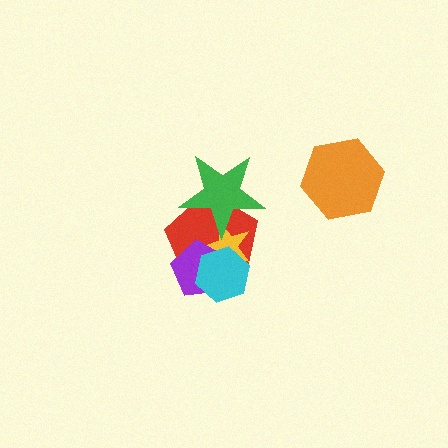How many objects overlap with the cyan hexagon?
3 objects overlap with the cyan hexagon.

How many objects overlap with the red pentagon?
4 objects overlap with the red pentagon.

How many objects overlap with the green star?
2 objects overlap with the green star.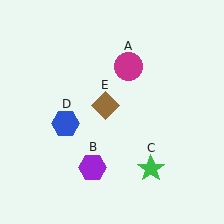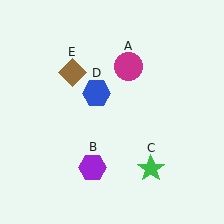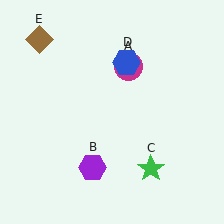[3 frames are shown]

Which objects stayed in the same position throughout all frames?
Magenta circle (object A) and purple hexagon (object B) and green star (object C) remained stationary.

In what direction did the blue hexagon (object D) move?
The blue hexagon (object D) moved up and to the right.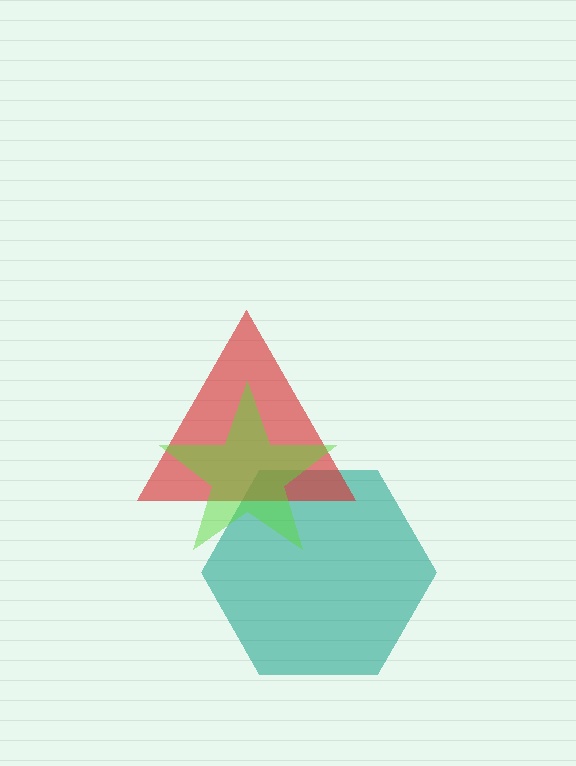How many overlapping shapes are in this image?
There are 3 overlapping shapes in the image.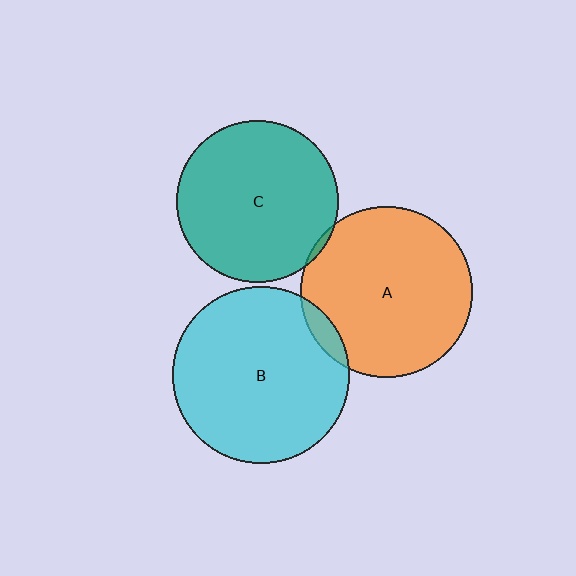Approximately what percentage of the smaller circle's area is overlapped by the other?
Approximately 5%.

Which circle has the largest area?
Circle B (cyan).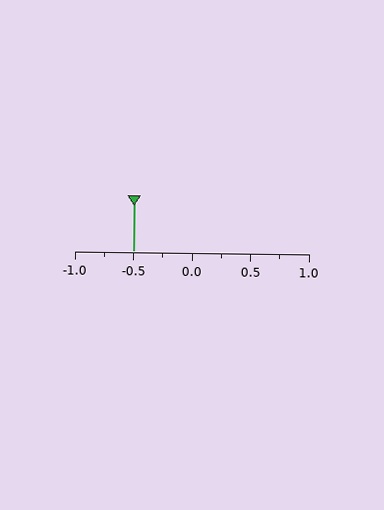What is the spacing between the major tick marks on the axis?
The major ticks are spaced 0.5 apart.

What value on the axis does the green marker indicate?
The marker indicates approximately -0.5.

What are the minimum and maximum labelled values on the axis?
The axis runs from -1.0 to 1.0.